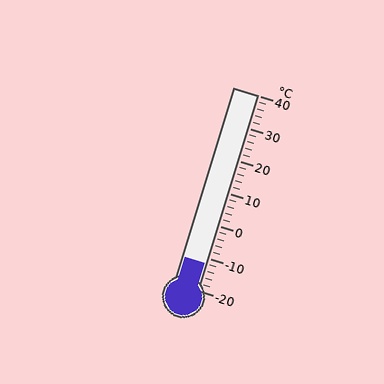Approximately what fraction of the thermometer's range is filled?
The thermometer is filled to approximately 15% of its range.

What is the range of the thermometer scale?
The thermometer scale ranges from -20°C to 40°C.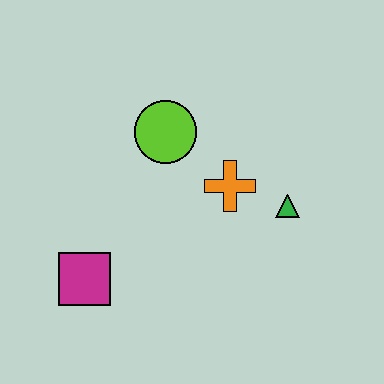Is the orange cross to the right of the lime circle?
Yes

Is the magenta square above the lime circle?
No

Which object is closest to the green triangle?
The orange cross is closest to the green triangle.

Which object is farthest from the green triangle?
The magenta square is farthest from the green triangle.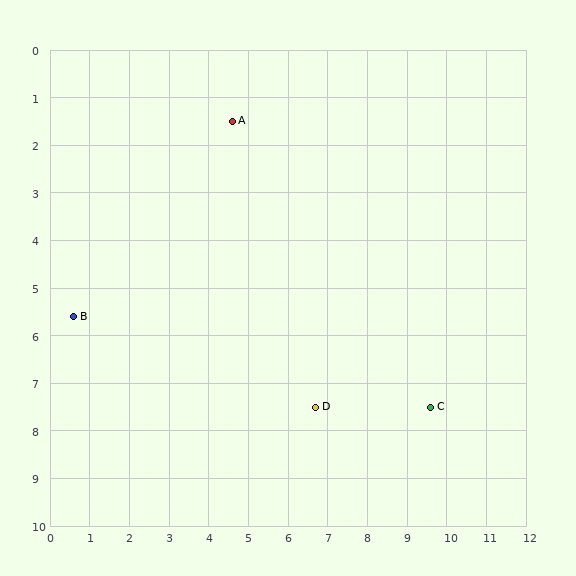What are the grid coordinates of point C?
Point C is at approximately (9.6, 7.5).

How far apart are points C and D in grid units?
Points C and D are about 2.9 grid units apart.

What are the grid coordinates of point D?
Point D is at approximately (6.7, 7.5).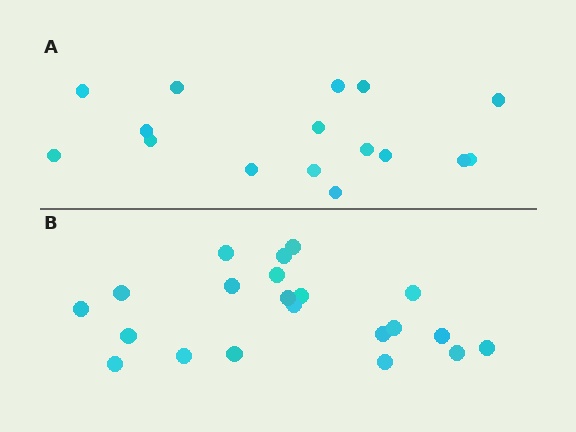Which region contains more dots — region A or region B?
Region B (the bottom region) has more dots.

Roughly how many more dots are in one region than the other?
Region B has about 5 more dots than region A.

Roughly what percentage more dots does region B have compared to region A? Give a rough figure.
About 30% more.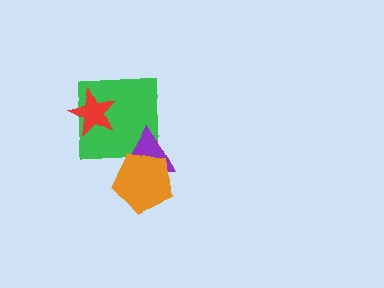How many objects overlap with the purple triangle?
2 objects overlap with the purple triangle.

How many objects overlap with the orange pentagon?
1 object overlaps with the orange pentagon.